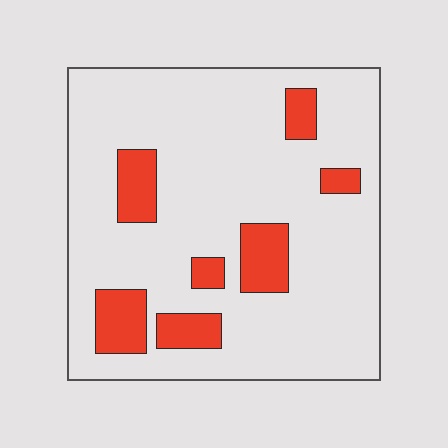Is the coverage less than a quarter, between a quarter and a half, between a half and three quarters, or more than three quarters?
Less than a quarter.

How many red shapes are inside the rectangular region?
7.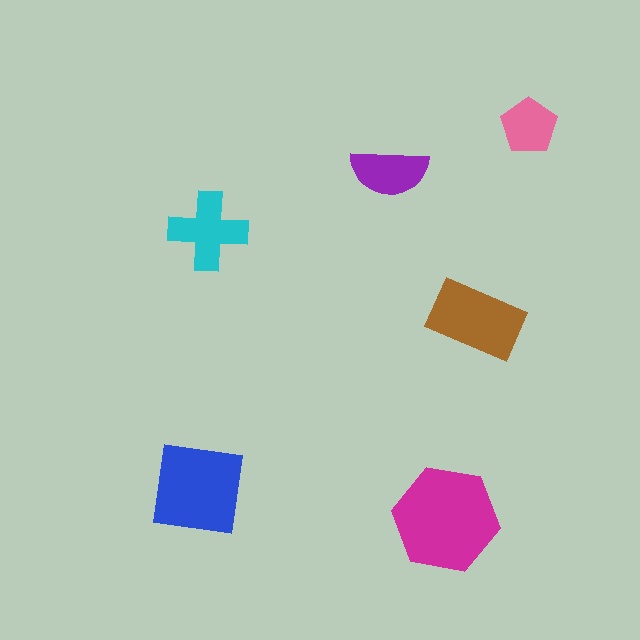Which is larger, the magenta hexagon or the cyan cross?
The magenta hexagon.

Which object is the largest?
The magenta hexagon.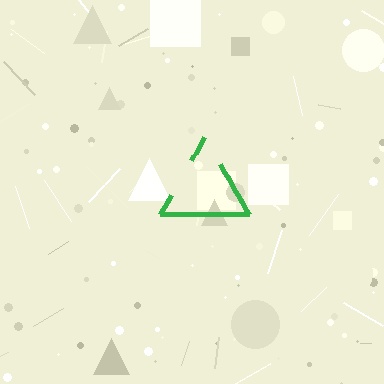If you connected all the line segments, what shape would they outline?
They would outline a triangle.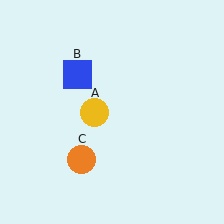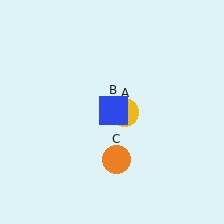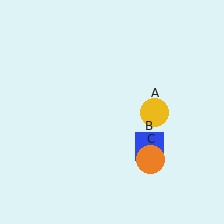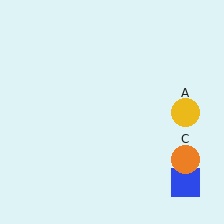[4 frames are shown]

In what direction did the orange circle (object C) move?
The orange circle (object C) moved right.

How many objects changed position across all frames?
3 objects changed position: yellow circle (object A), blue square (object B), orange circle (object C).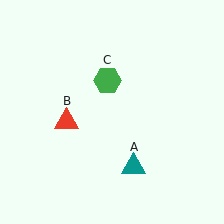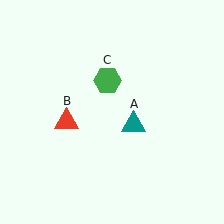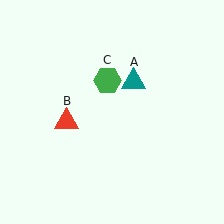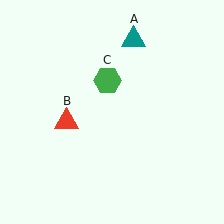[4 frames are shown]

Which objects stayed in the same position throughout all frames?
Red triangle (object B) and green hexagon (object C) remained stationary.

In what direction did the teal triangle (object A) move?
The teal triangle (object A) moved up.